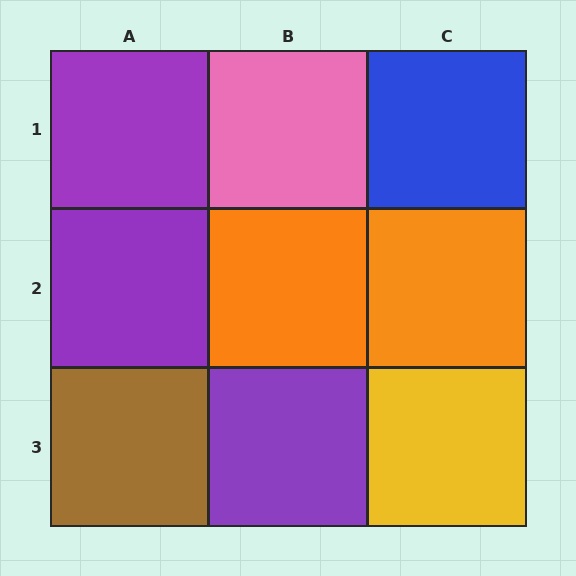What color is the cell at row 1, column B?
Pink.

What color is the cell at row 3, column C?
Yellow.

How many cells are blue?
1 cell is blue.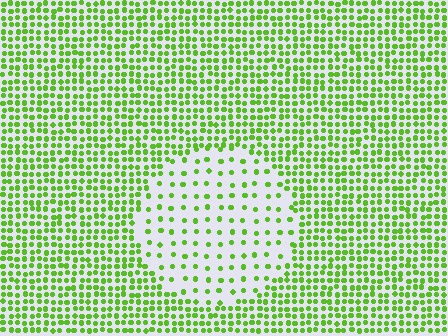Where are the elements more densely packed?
The elements are more densely packed outside the circle boundary.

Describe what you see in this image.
The image contains small lime elements arranged at two different densities. A circle-shaped region is visible where the elements are less densely packed than the surrounding area.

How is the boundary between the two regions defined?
The boundary is defined by a change in element density (approximately 2.8x ratio). All elements are the same color, size, and shape.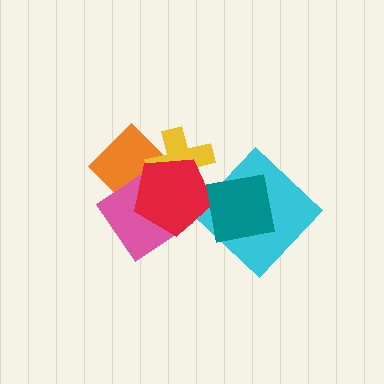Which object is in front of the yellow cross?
The red pentagon is in front of the yellow cross.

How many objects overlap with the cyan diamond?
1 object overlaps with the cyan diamond.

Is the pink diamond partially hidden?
Yes, it is partially covered by another shape.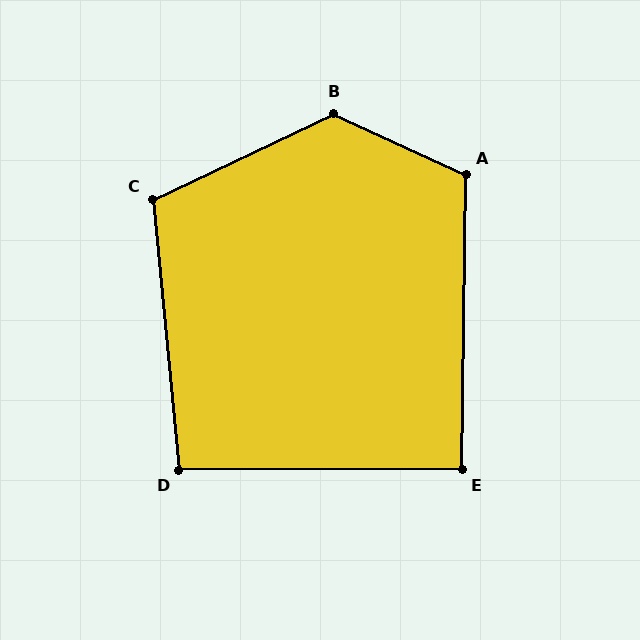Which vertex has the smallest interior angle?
E, at approximately 91 degrees.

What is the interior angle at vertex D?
Approximately 95 degrees (obtuse).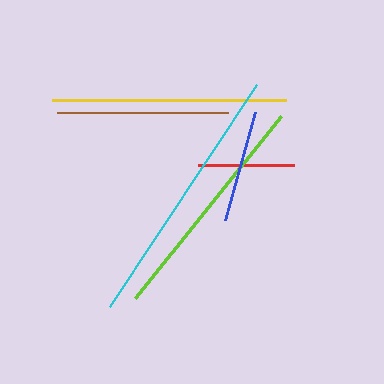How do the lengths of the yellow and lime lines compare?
The yellow and lime lines are approximately the same length.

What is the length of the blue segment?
The blue segment is approximately 113 pixels long.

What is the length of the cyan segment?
The cyan segment is approximately 266 pixels long.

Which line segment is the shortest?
The red line is the shortest at approximately 96 pixels.